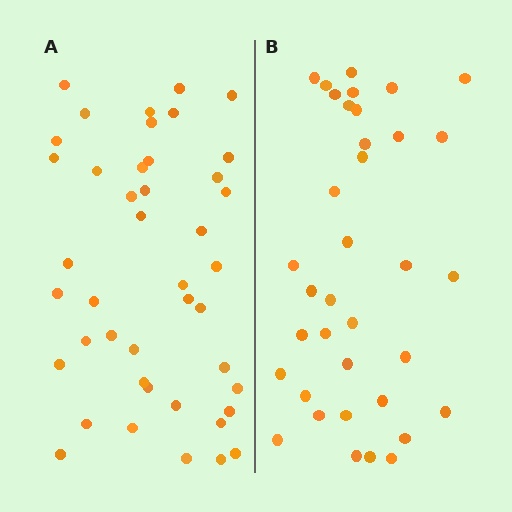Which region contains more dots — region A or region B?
Region A (the left region) has more dots.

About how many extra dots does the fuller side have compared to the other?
Region A has roughly 8 or so more dots than region B.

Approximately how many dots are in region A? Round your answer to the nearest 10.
About 40 dots. (The exact count is 43, which rounds to 40.)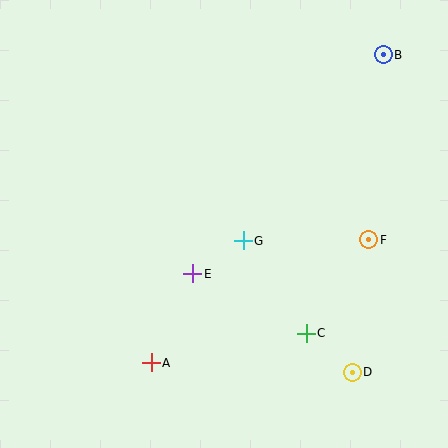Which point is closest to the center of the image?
Point G at (243, 241) is closest to the center.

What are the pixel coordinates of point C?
Point C is at (306, 333).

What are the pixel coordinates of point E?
Point E is at (193, 274).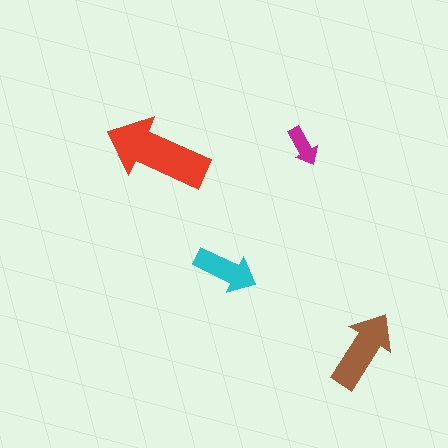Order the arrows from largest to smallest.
the red one, the brown one, the cyan one, the magenta one.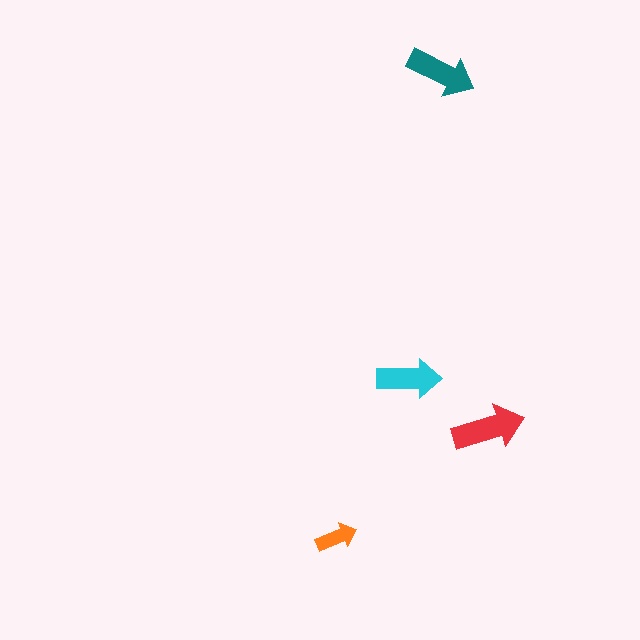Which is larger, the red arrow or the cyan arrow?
The red one.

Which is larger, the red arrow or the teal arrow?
The red one.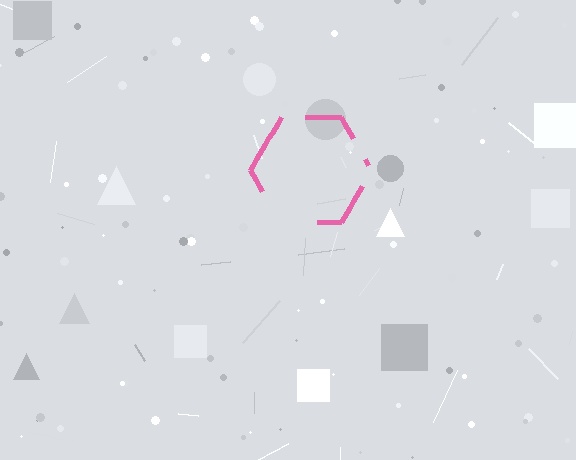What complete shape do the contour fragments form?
The contour fragments form a hexagon.